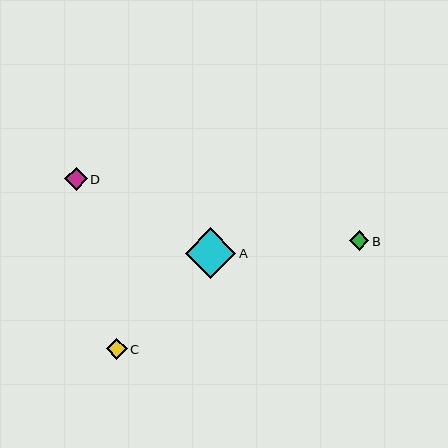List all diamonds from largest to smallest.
From largest to smallest: A, D, C, B.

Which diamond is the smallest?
Diamond B is the smallest with a size of approximately 20 pixels.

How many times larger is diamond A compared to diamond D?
Diamond A is approximately 2.3 times the size of diamond D.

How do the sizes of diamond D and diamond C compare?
Diamond D and diamond C are approximately the same size.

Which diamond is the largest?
Diamond A is the largest with a size of approximately 51 pixels.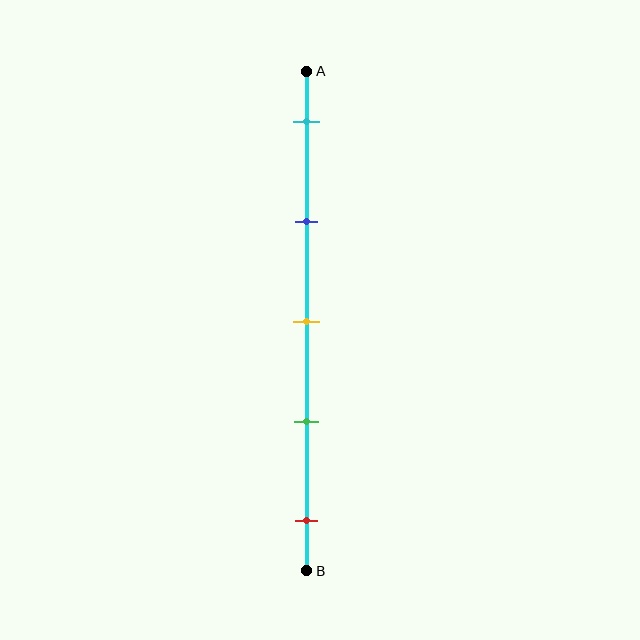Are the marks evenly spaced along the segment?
Yes, the marks are approximately evenly spaced.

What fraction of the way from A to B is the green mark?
The green mark is approximately 70% (0.7) of the way from A to B.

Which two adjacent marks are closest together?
The yellow and green marks are the closest adjacent pair.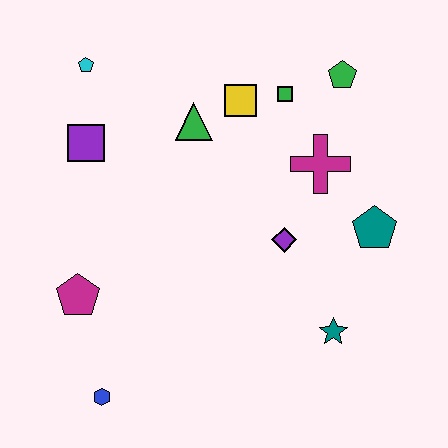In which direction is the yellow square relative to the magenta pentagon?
The yellow square is above the magenta pentagon.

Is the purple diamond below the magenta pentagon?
No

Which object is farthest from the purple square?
The teal star is farthest from the purple square.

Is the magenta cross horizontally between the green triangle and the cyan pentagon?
No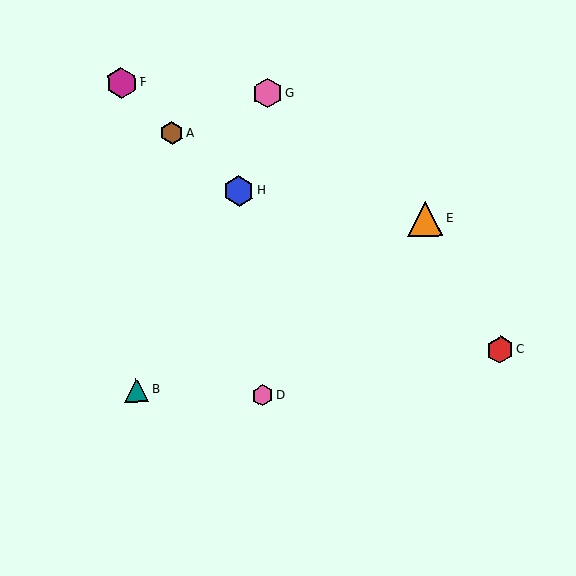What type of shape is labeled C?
Shape C is a red hexagon.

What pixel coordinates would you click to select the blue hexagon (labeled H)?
Click at (239, 190) to select the blue hexagon H.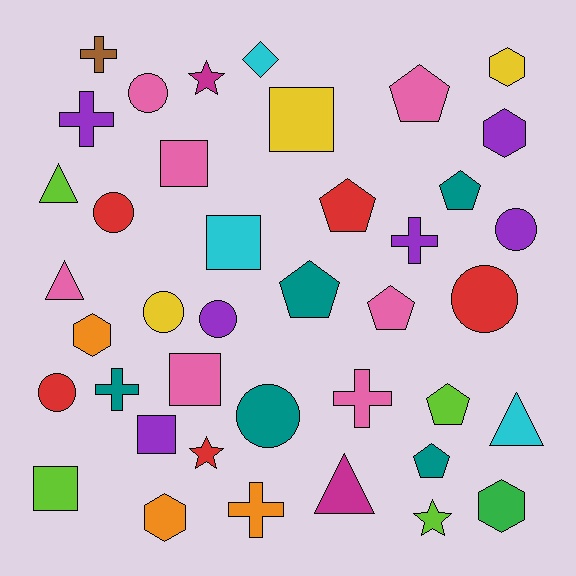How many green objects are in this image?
There is 1 green object.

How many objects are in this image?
There are 40 objects.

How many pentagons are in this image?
There are 7 pentagons.